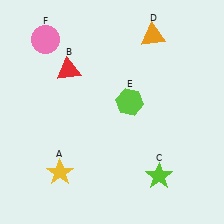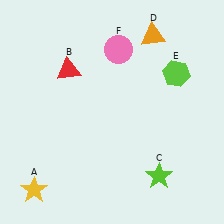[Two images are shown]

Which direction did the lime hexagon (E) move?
The lime hexagon (E) moved right.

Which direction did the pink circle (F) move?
The pink circle (F) moved right.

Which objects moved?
The objects that moved are: the yellow star (A), the lime hexagon (E), the pink circle (F).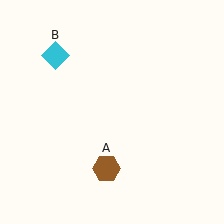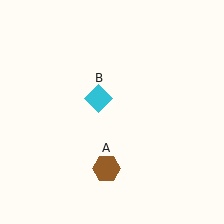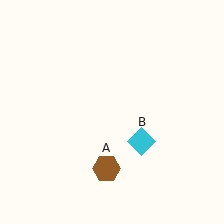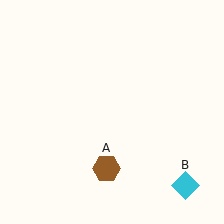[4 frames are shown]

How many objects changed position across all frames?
1 object changed position: cyan diamond (object B).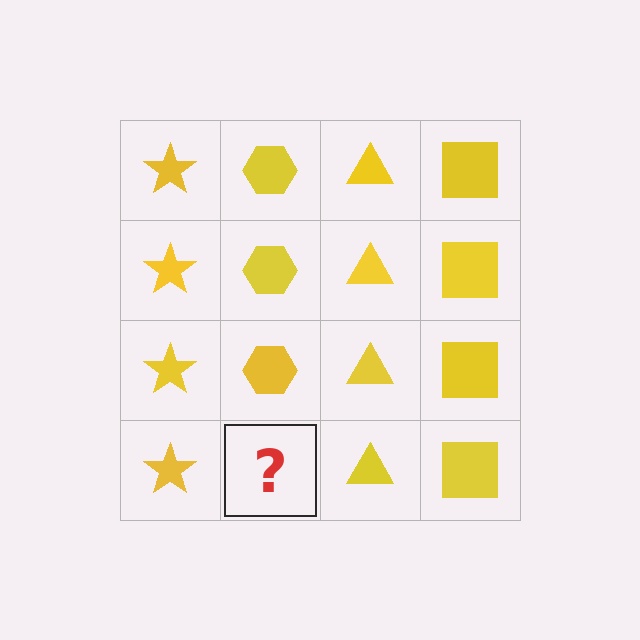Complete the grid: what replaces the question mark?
The question mark should be replaced with a yellow hexagon.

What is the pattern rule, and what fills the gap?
The rule is that each column has a consistent shape. The gap should be filled with a yellow hexagon.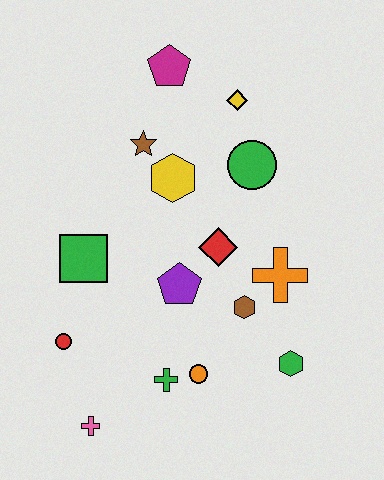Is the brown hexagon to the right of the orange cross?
No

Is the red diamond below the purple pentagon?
No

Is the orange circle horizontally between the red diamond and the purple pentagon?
Yes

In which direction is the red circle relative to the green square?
The red circle is below the green square.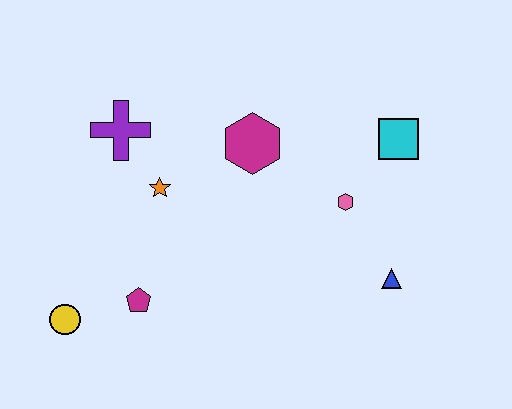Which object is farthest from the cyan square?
The yellow circle is farthest from the cyan square.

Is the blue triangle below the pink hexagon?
Yes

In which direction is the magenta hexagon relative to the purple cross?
The magenta hexagon is to the right of the purple cross.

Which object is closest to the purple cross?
The orange star is closest to the purple cross.